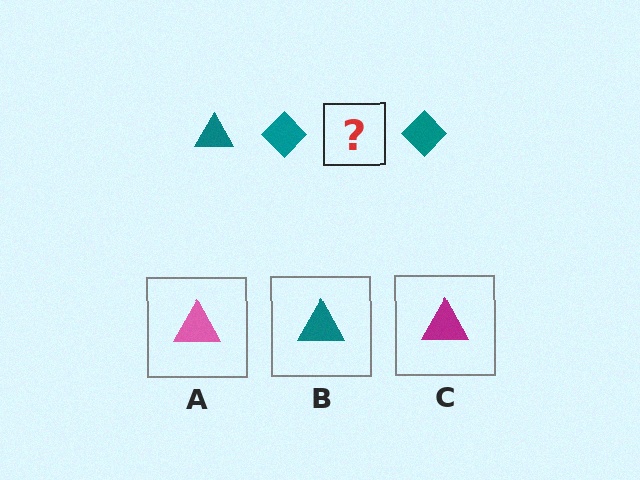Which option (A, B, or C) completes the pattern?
B.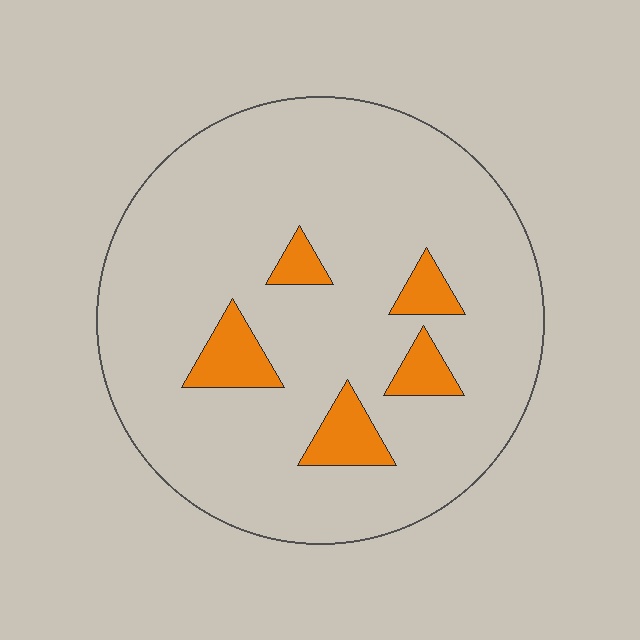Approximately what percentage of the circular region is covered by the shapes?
Approximately 10%.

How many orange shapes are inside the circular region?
5.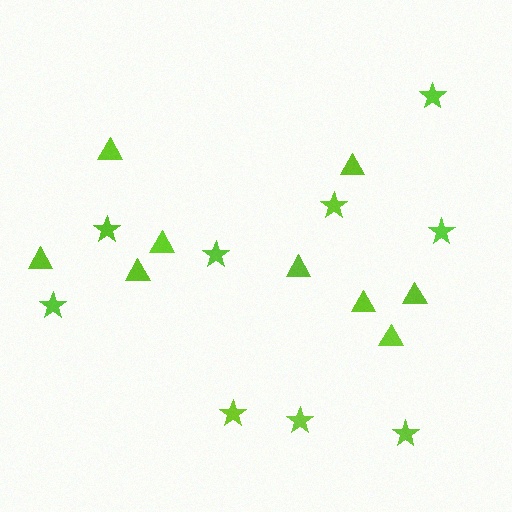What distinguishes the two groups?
There are 2 groups: one group of stars (9) and one group of triangles (9).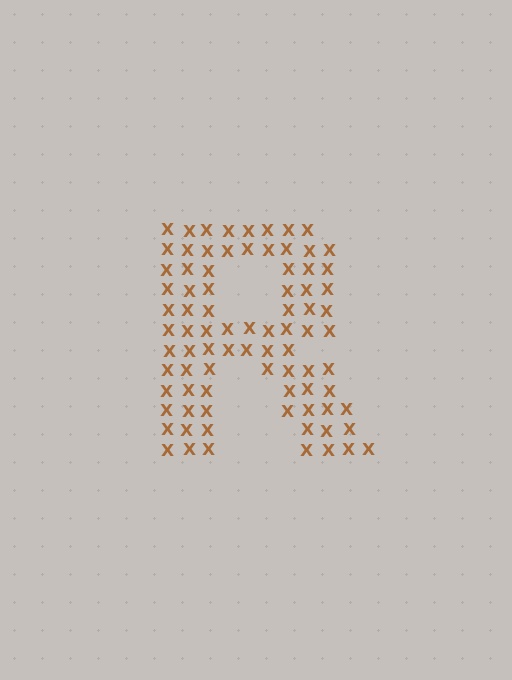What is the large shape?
The large shape is the letter R.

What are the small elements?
The small elements are letter X's.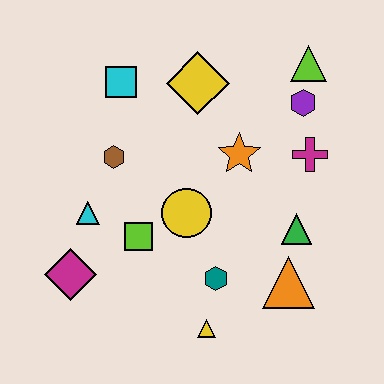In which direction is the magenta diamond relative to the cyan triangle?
The magenta diamond is below the cyan triangle.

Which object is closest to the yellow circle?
The lime square is closest to the yellow circle.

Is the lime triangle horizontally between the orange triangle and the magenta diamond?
No